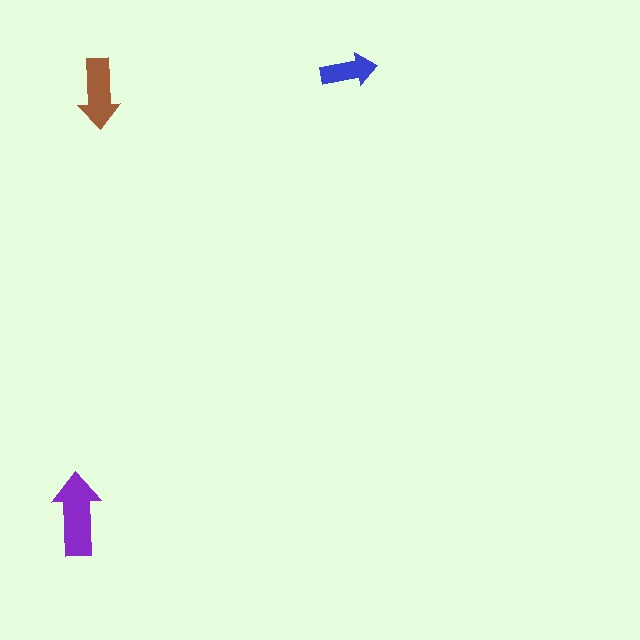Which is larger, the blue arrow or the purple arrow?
The purple one.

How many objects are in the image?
There are 3 objects in the image.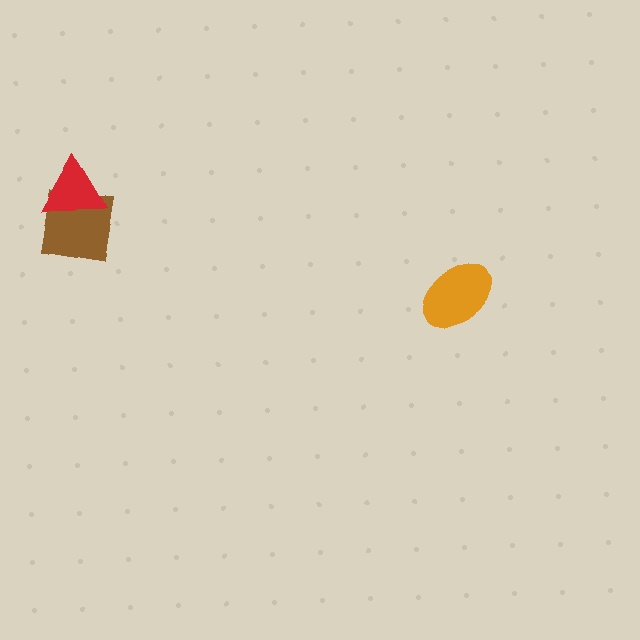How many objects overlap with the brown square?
1 object overlaps with the brown square.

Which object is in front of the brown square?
The red triangle is in front of the brown square.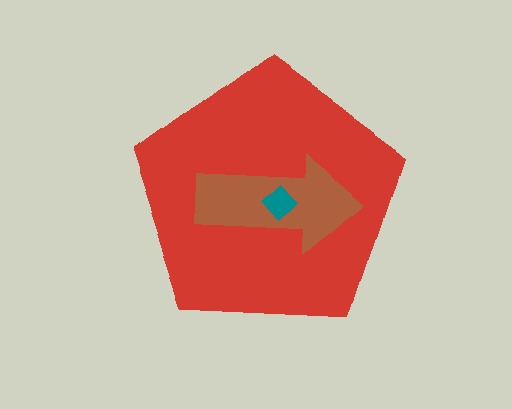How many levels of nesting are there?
3.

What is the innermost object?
The teal diamond.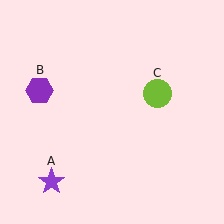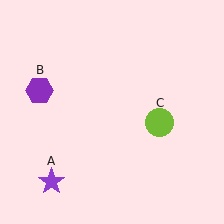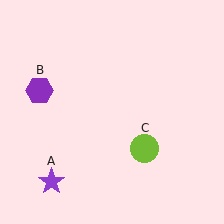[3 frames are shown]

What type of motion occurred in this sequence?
The lime circle (object C) rotated clockwise around the center of the scene.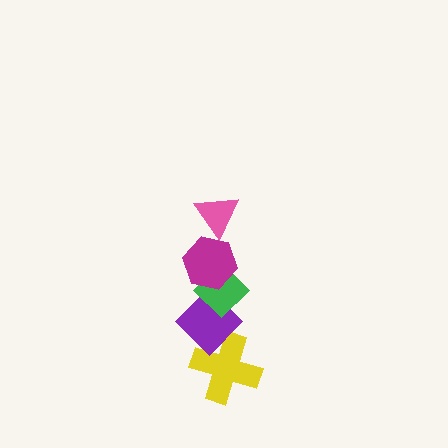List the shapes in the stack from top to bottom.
From top to bottom: the pink triangle, the magenta hexagon, the green diamond, the purple diamond, the yellow cross.